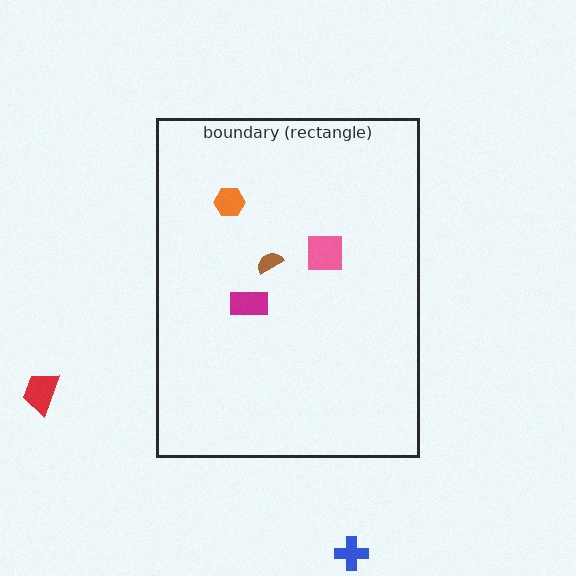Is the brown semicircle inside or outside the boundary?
Inside.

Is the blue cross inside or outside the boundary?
Outside.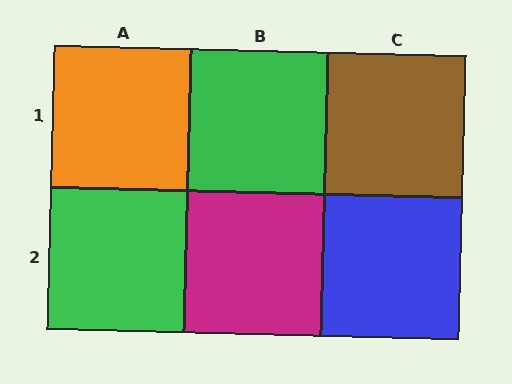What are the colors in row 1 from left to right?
Orange, green, brown.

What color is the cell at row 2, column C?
Blue.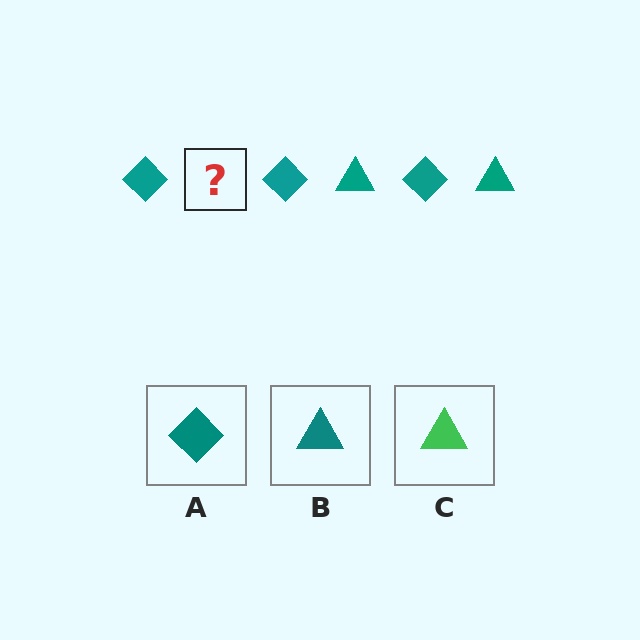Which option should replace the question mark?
Option B.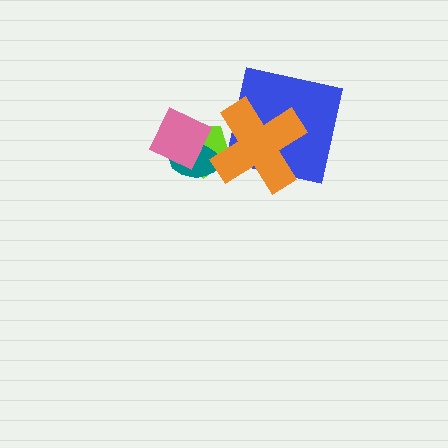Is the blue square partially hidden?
Yes, it is partially covered by another shape.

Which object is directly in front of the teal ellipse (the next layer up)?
The pink diamond is directly in front of the teal ellipse.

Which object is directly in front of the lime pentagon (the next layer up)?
The teal ellipse is directly in front of the lime pentagon.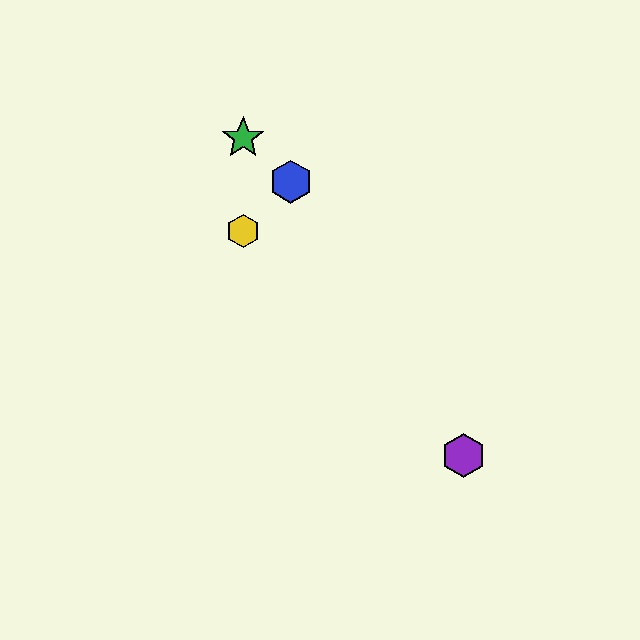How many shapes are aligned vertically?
3 shapes (the red star, the green star, the yellow hexagon) are aligned vertically.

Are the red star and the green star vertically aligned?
Yes, both are at x≈243.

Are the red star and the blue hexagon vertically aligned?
No, the red star is at x≈243 and the blue hexagon is at x≈291.